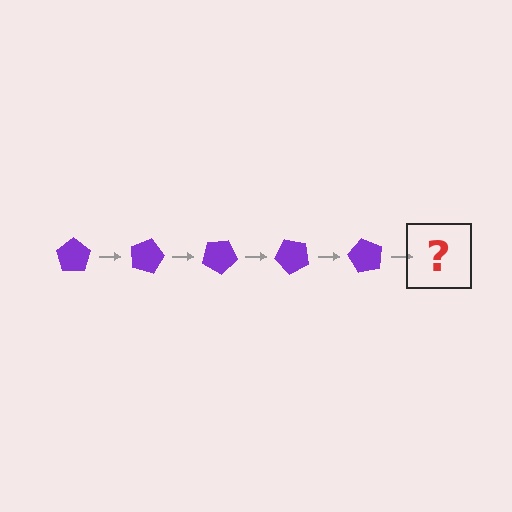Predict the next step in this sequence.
The next step is a purple pentagon rotated 75 degrees.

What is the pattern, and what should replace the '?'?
The pattern is that the pentagon rotates 15 degrees each step. The '?' should be a purple pentagon rotated 75 degrees.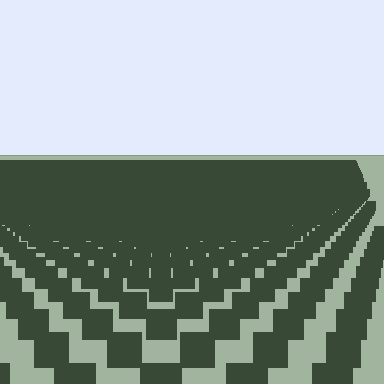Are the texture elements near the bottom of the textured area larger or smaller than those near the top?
Larger. Near the bottom, elements are closer to the viewer and appear at a bigger on-screen size.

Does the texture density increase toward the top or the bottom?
Density increases toward the top.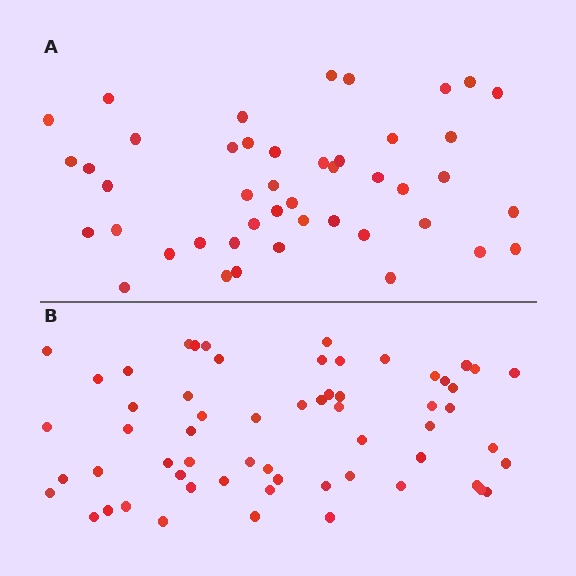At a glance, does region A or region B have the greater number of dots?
Region B (the bottom region) has more dots.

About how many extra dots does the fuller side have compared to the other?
Region B has approximately 15 more dots than region A.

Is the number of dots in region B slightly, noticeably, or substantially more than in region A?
Region B has noticeably more, but not dramatically so. The ratio is roughly 1.3 to 1.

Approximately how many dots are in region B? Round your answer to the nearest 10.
About 60 dots.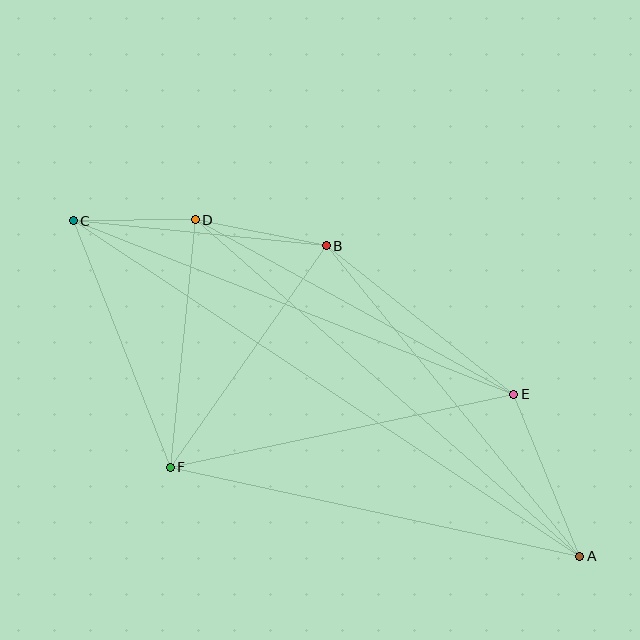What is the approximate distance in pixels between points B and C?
The distance between B and C is approximately 254 pixels.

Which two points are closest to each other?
Points C and D are closest to each other.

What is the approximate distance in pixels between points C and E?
The distance between C and E is approximately 473 pixels.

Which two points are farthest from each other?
Points A and C are farthest from each other.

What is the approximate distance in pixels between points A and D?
The distance between A and D is approximately 511 pixels.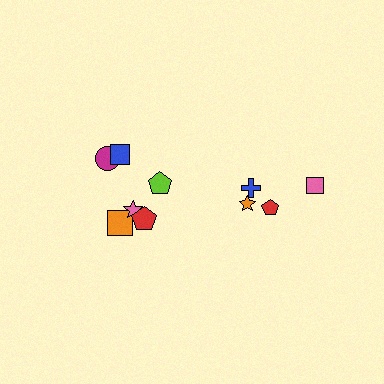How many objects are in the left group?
There are 6 objects.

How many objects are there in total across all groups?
There are 10 objects.